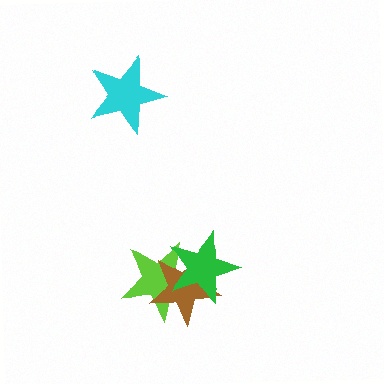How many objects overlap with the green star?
2 objects overlap with the green star.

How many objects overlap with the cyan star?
0 objects overlap with the cyan star.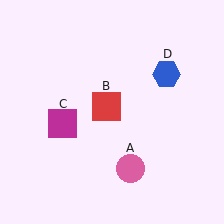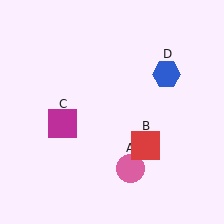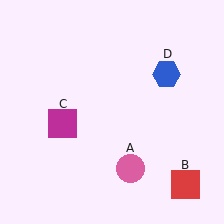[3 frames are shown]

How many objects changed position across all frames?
1 object changed position: red square (object B).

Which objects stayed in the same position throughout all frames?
Pink circle (object A) and magenta square (object C) and blue hexagon (object D) remained stationary.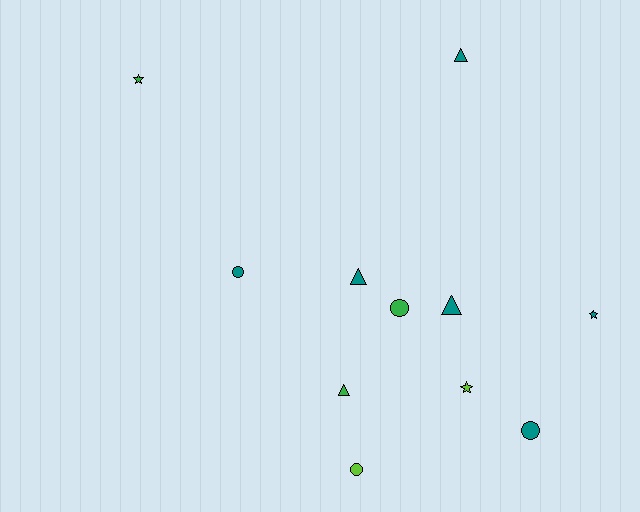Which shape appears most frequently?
Circle, with 4 objects.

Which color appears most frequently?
Teal, with 6 objects.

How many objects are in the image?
There are 11 objects.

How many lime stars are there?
There is 1 lime star.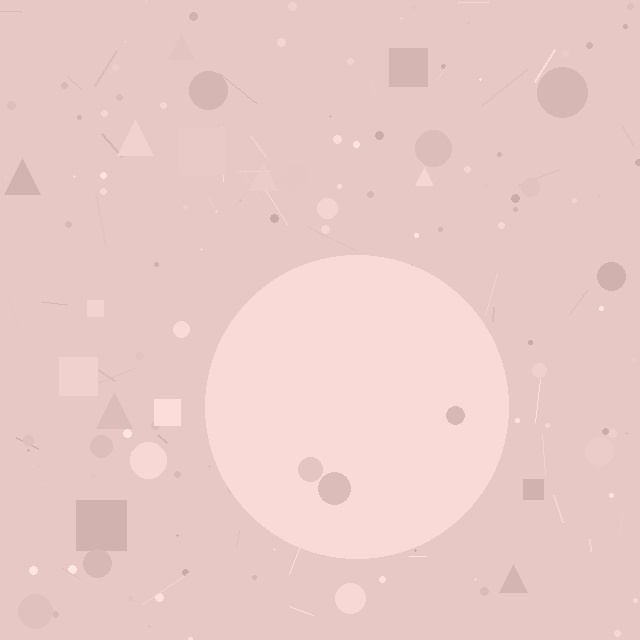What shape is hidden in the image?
A circle is hidden in the image.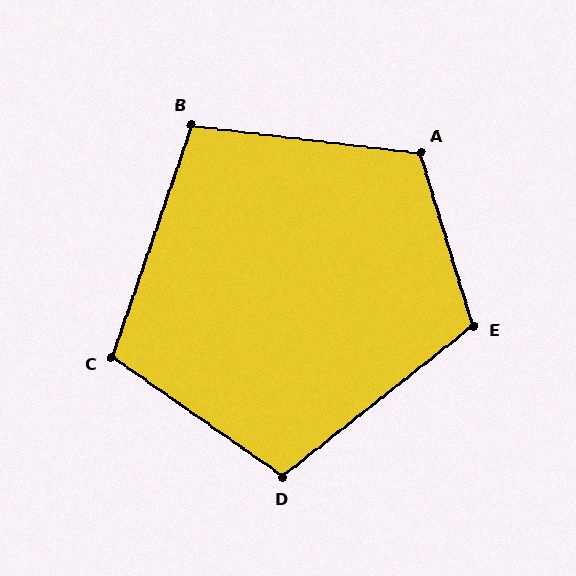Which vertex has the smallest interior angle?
B, at approximately 102 degrees.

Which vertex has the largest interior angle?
A, at approximately 114 degrees.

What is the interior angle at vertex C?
Approximately 106 degrees (obtuse).